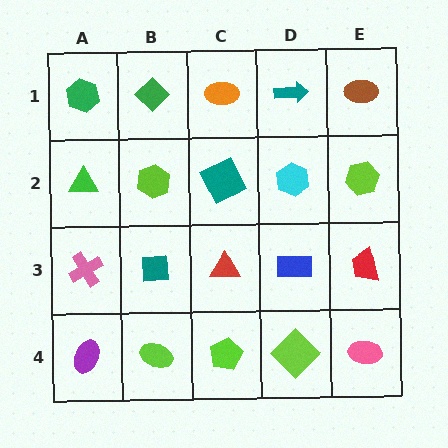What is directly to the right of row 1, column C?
A teal arrow.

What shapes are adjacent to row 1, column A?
A green triangle (row 2, column A), a green diamond (row 1, column B).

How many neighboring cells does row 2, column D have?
4.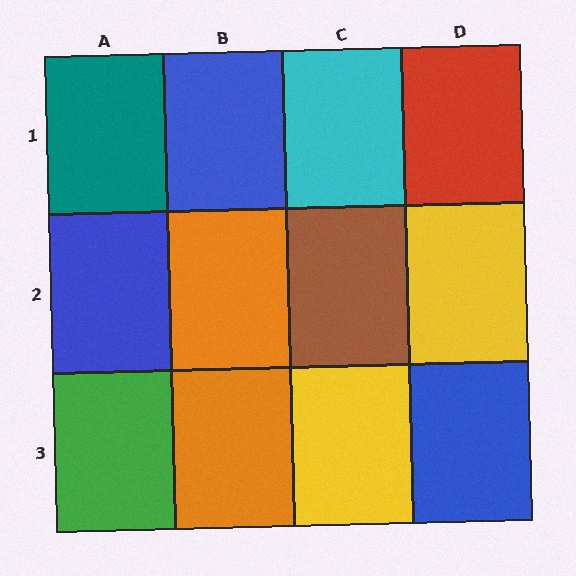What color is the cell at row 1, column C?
Cyan.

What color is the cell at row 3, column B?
Orange.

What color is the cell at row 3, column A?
Green.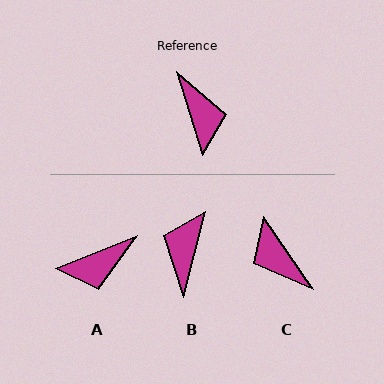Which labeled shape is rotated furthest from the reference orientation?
C, about 162 degrees away.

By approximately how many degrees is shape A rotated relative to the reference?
Approximately 85 degrees clockwise.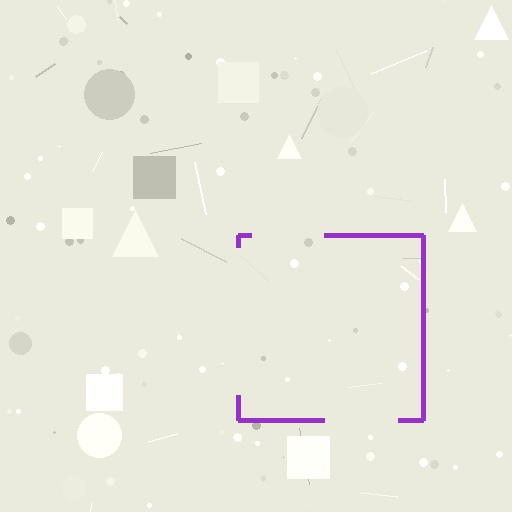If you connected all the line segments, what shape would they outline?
They would outline a square.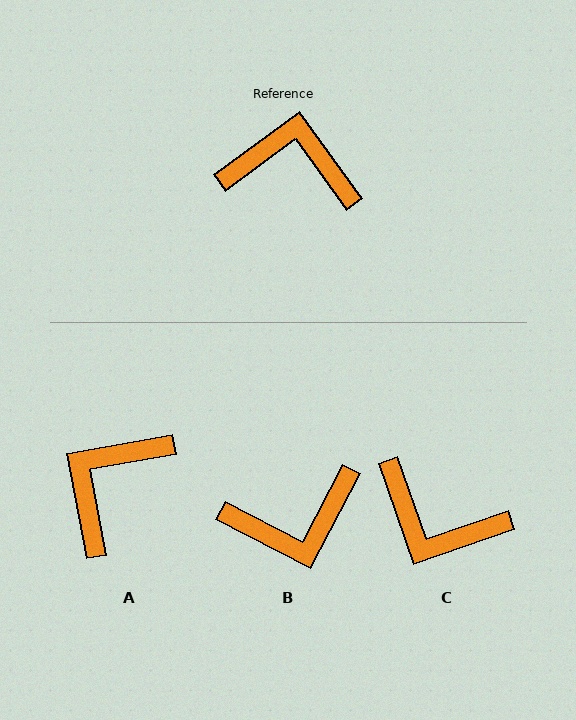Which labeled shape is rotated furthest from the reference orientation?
C, about 163 degrees away.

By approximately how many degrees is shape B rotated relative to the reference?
Approximately 154 degrees clockwise.